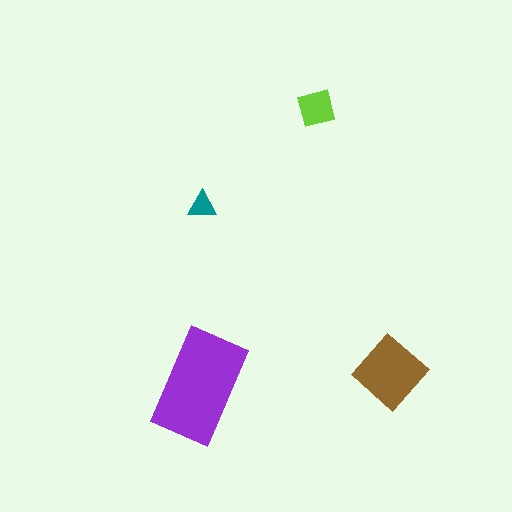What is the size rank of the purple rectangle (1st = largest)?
1st.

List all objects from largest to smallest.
The purple rectangle, the brown diamond, the lime square, the teal triangle.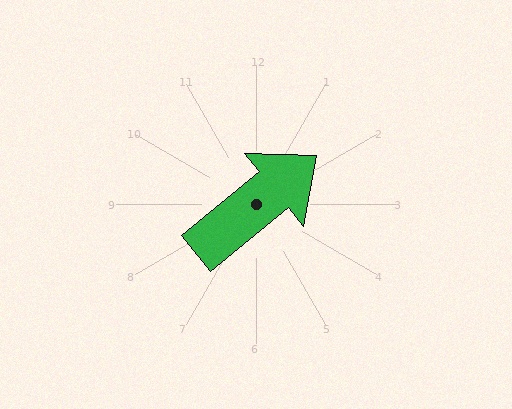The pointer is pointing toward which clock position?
Roughly 2 o'clock.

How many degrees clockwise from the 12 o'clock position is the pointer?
Approximately 51 degrees.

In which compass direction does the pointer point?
Northeast.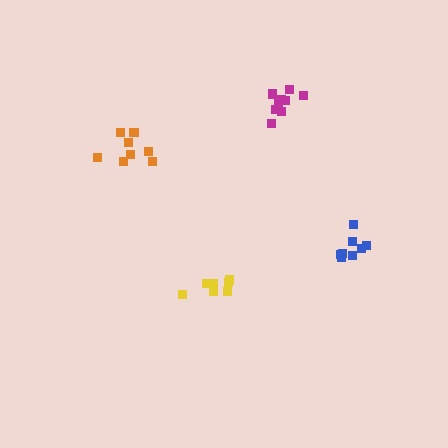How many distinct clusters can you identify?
There are 4 distinct clusters.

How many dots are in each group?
Group 1: 7 dots, Group 2: 9 dots, Group 3: 8 dots, Group 4: 8 dots (32 total).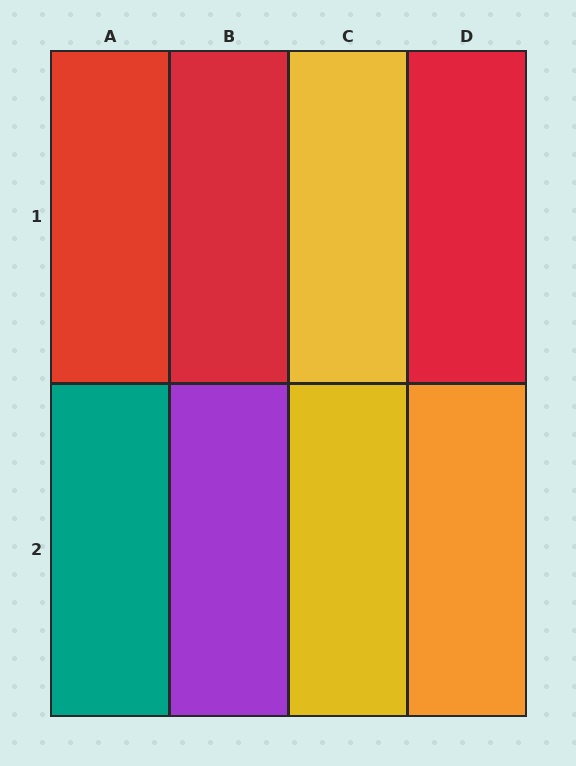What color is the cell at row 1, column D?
Red.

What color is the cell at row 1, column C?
Yellow.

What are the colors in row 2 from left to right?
Teal, purple, yellow, orange.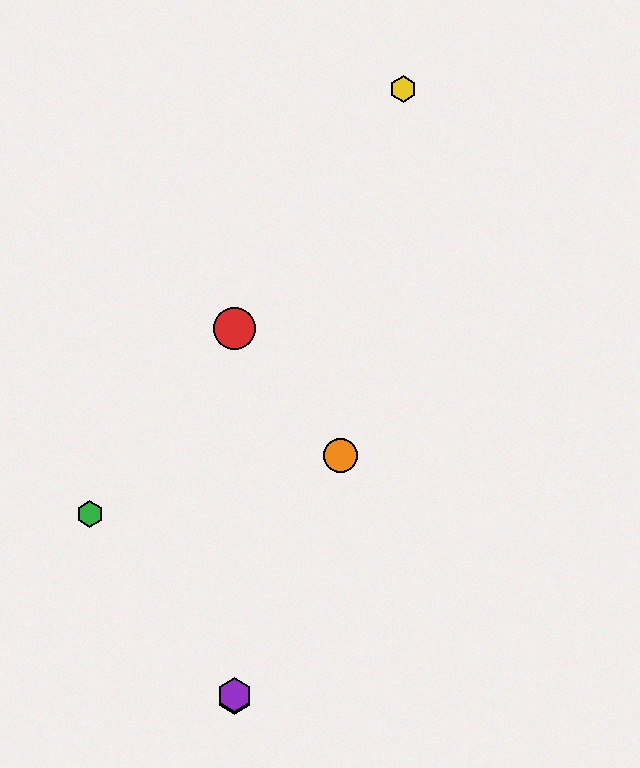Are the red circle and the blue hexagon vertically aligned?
Yes, both are at x≈235.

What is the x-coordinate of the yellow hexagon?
The yellow hexagon is at x≈403.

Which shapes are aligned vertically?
The red circle, the blue hexagon, the purple hexagon are aligned vertically.